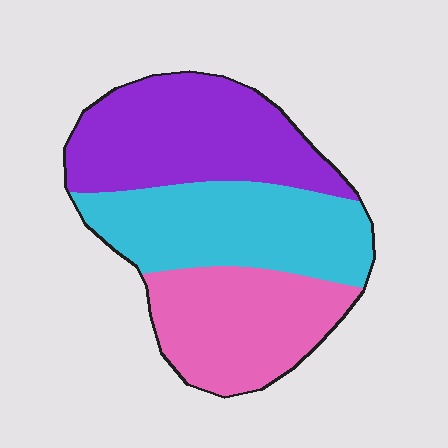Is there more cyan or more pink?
Cyan.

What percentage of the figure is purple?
Purple covers 36% of the figure.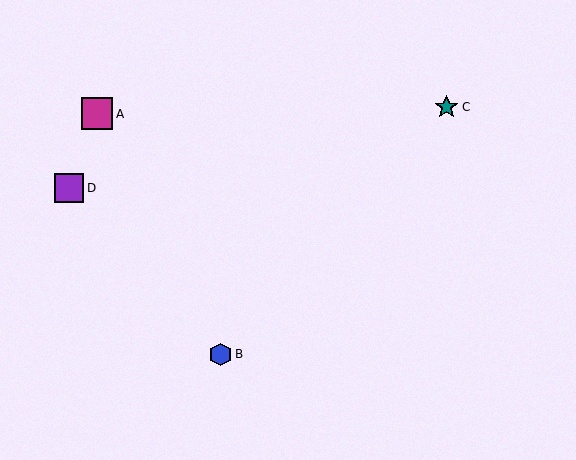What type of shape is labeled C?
Shape C is a teal star.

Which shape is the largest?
The magenta square (labeled A) is the largest.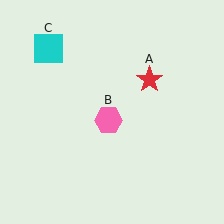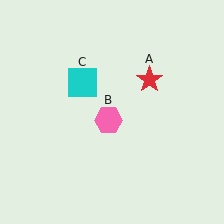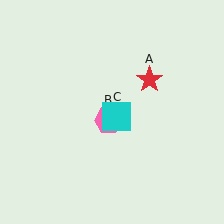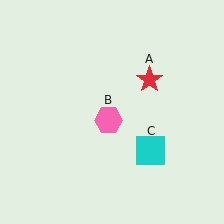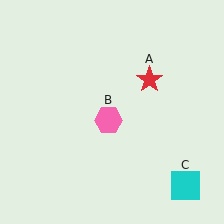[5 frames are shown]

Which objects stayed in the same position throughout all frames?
Red star (object A) and pink hexagon (object B) remained stationary.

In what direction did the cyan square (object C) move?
The cyan square (object C) moved down and to the right.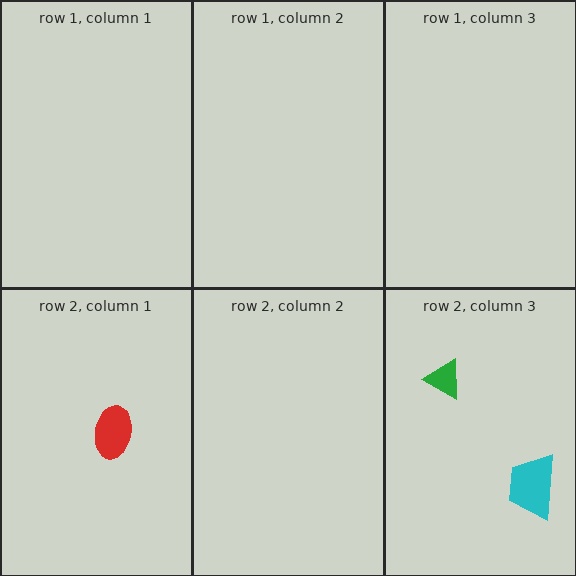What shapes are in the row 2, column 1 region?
The red ellipse.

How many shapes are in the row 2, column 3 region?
2.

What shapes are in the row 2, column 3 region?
The cyan trapezoid, the green triangle.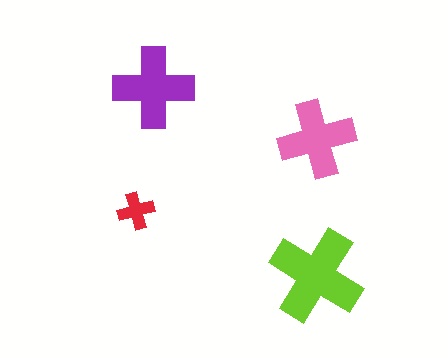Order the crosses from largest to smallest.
the lime one, the purple one, the pink one, the red one.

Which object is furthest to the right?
The pink cross is rightmost.